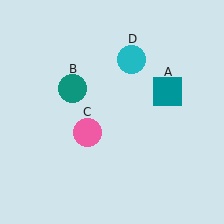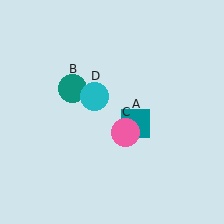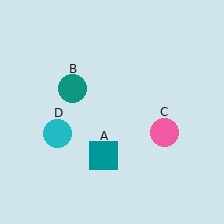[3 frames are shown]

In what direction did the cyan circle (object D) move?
The cyan circle (object D) moved down and to the left.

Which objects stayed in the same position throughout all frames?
Teal circle (object B) remained stationary.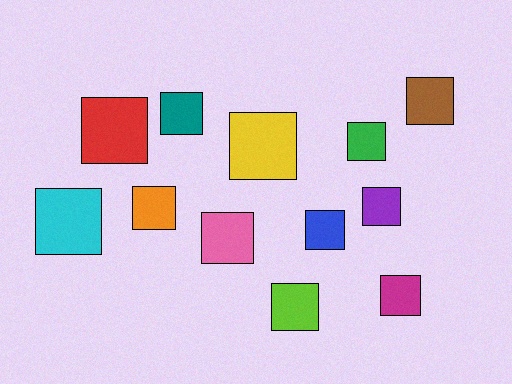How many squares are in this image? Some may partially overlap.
There are 12 squares.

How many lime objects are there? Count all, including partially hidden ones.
There is 1 lime object.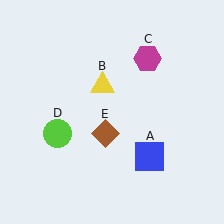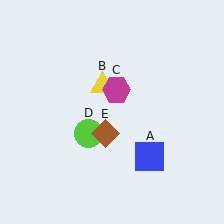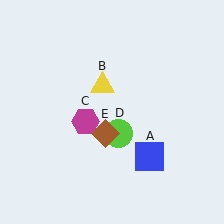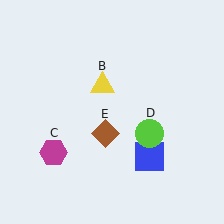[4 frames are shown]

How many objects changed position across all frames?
2 objects changed position: magenta hexagon (object C), lime circle (object D).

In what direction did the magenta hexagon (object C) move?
The magenta hexagon (object C) moved down and to the left.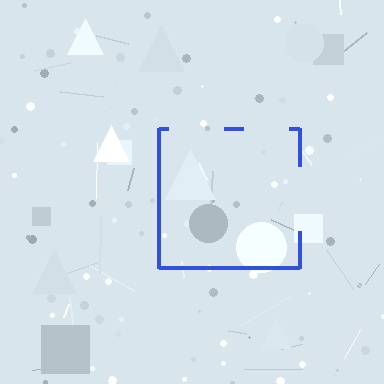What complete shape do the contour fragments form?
The contour fragments form a square.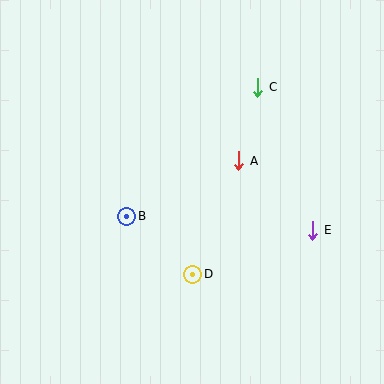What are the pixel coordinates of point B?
Point B is at (127, 216).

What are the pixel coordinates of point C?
Point C is at (258, 87).